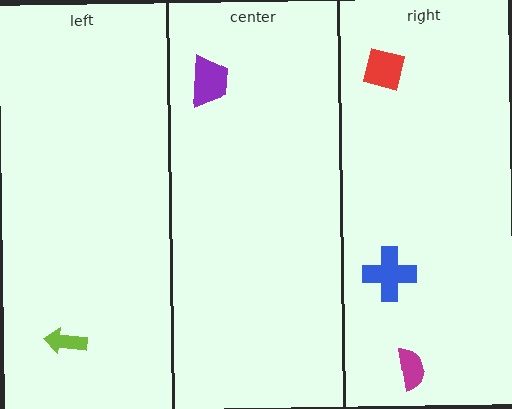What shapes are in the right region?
The blue cross, the red square, the magenta semicircle.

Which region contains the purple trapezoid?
The center region.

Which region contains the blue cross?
The right region.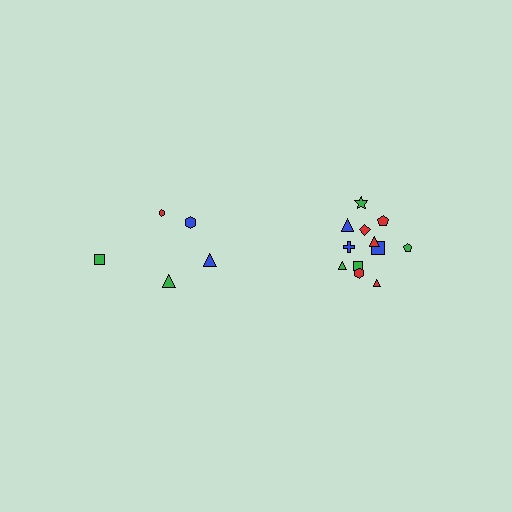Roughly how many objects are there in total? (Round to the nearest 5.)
Roughly 15 objects in total.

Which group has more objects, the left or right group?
The right group.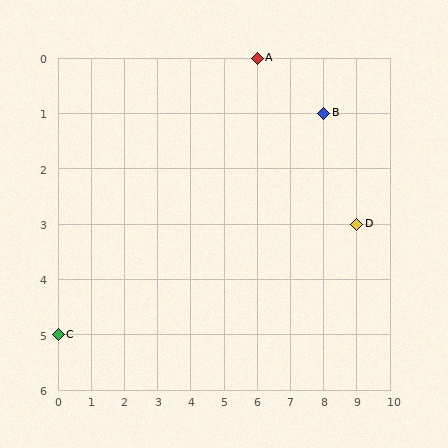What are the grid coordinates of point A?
Point A is at grid coordinates (6, 0).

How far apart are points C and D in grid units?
Points C and D are 9 columns and 2 rows apart (about 9.2 grid units diagonally).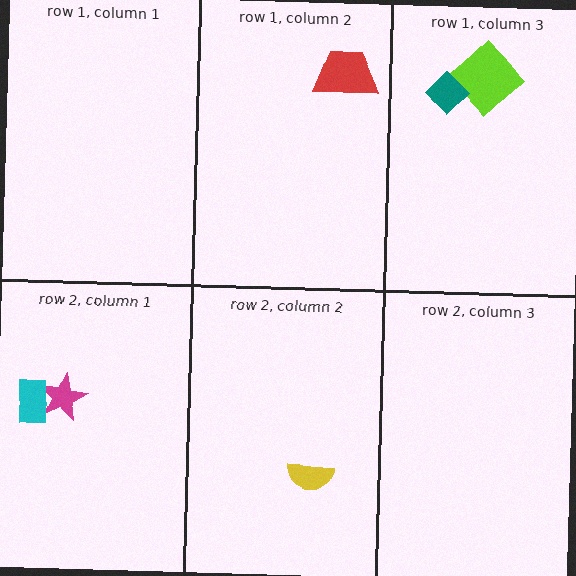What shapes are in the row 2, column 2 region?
The yellow semicircle.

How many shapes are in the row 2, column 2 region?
1.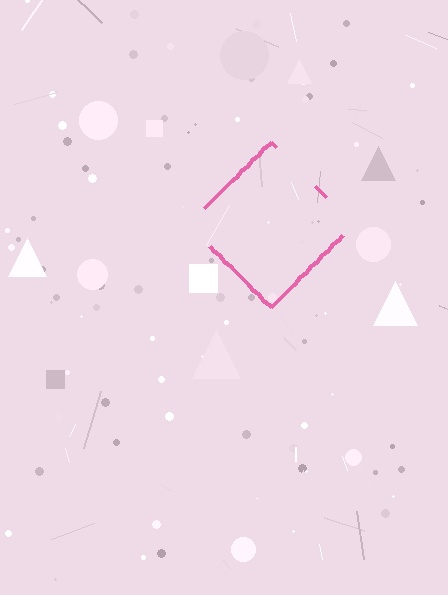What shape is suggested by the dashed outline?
The dashed outline suggests a diamond.